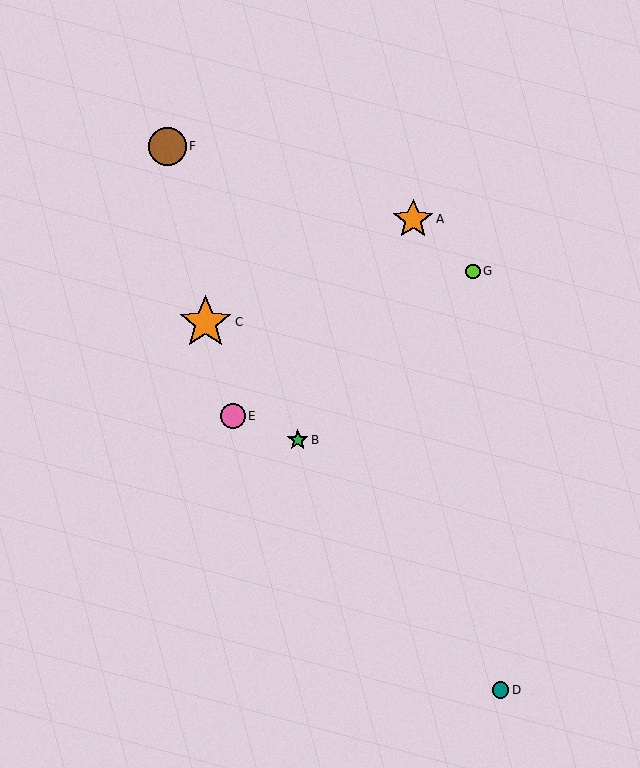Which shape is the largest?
The orange star (labeled C) is the largest.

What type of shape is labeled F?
Shape F is a brown circle.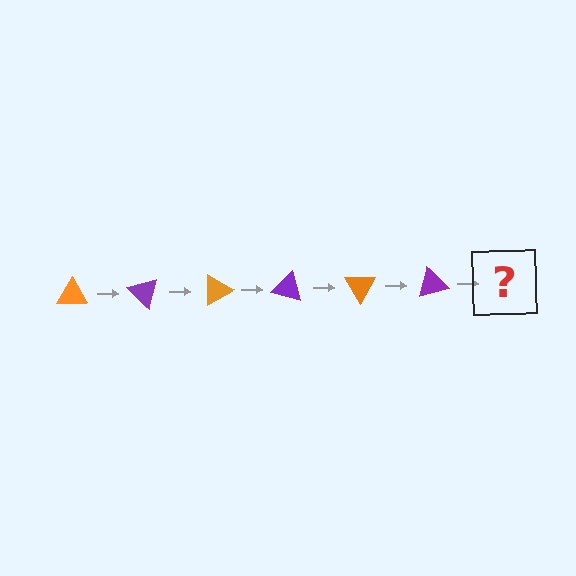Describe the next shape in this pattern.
It should be an orange triangle, rotated 270 degrees from the start.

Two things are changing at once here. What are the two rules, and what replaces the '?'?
The two rules are that it rotates 45 degrees each step and the color cycles through orange and purple. The '?' should be an orange triangle, rotated 270 degrees from the start.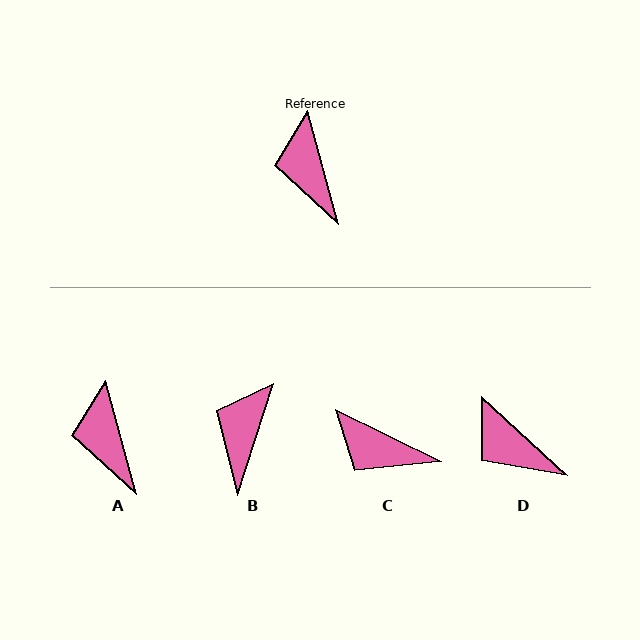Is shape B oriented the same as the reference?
No, it is off by about 33 degrees.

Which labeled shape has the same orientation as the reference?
A.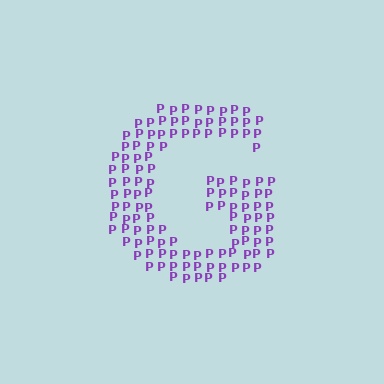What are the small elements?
The small elements are letter P's.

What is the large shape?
The large shape is the letter G.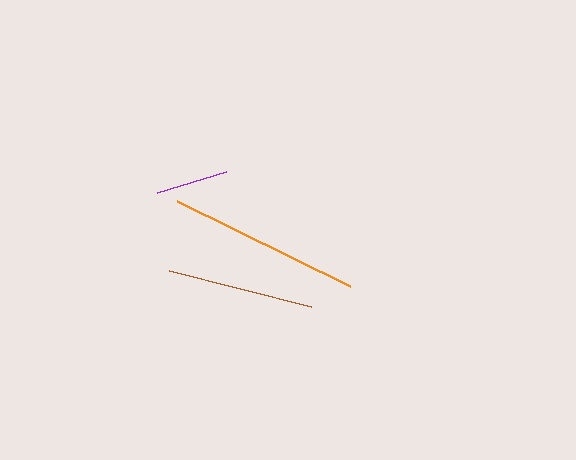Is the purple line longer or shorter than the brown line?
The brown line is longer than the purple line.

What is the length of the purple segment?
The purple segment is approximately 72 pixels long.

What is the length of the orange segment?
The orange segment is approximately 192 pixels long.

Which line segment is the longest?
The orange line is the longest at approximately 192 pixels.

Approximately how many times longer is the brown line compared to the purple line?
The brown line is approximately 2.0 times the length of the purple line.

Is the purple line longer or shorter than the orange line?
The orange line is longer than the purple line.